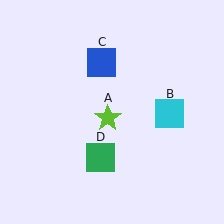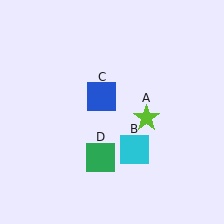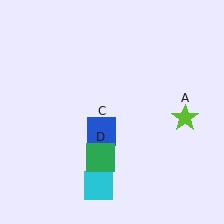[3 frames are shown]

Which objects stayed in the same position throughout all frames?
Green square (object D) remained stationary.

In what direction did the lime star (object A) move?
The lime star (object A) moved right.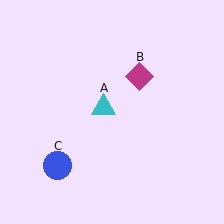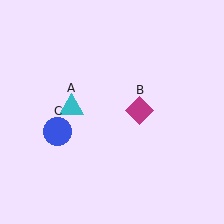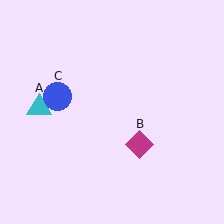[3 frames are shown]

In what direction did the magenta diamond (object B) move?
The magenta diamond (object B) moved down.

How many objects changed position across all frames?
3 objects changed position: cyan triangle (object A), magenta diamond (object B), blue circle (object C).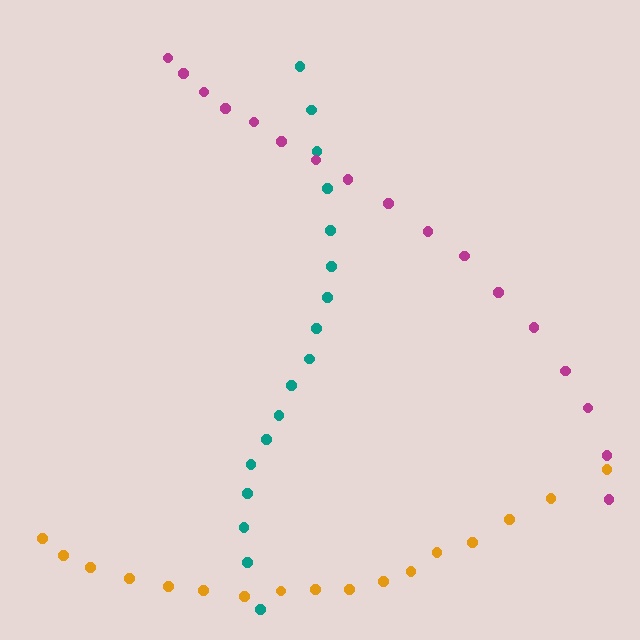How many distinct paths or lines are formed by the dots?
There are 3 distinct paths.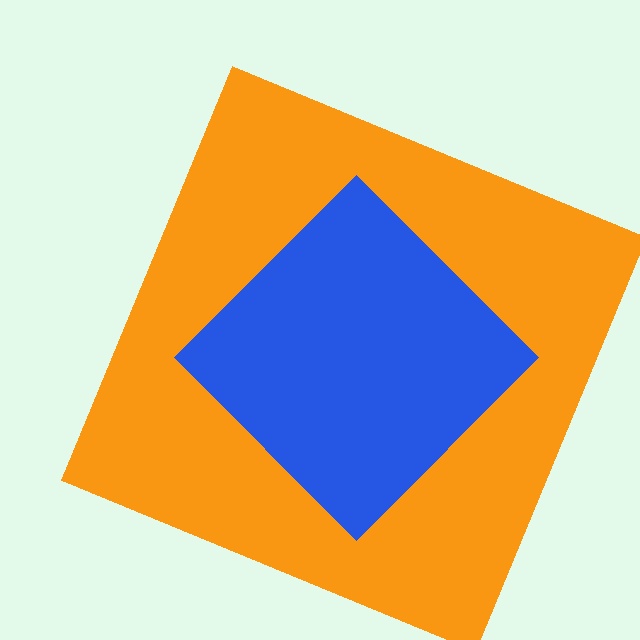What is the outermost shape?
The orange square.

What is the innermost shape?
The blue diamond.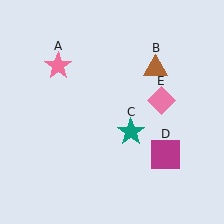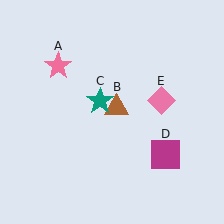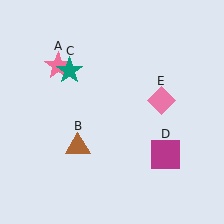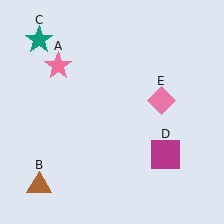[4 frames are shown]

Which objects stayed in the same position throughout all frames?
Pink star (object A) and magenta square (object D) and pink diamond (object E) remained stationary.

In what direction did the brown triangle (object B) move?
The brown triangle (object B) moved down and to the left.